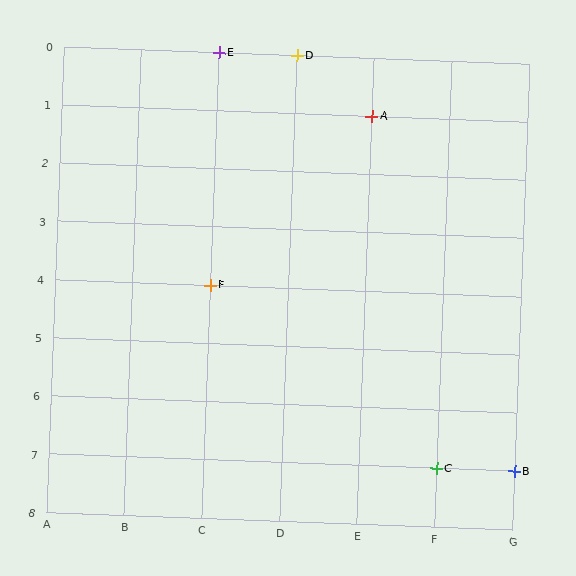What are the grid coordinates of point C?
Point C is at grid coordinates (F, 7).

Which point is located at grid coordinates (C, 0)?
Point E is at (C, 0).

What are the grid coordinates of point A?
Point A is at grid coordinates (E, 1).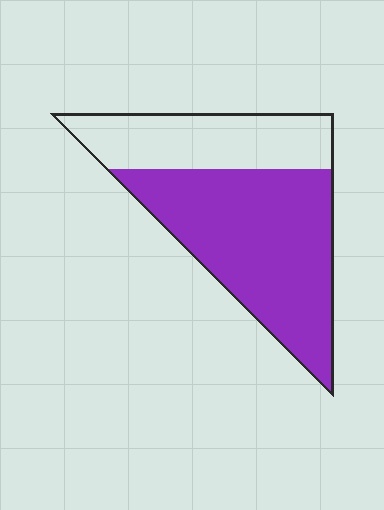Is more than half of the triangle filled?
Yes.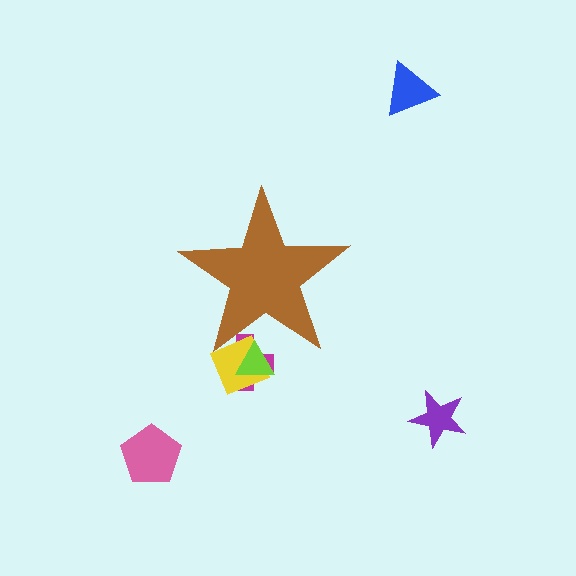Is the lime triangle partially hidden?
Yes, the lime triangle is partially hidden behind the brown star.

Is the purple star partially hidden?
No, the purple star is fully visible.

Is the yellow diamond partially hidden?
Yes, the yellow diamond is partially hidden behind the brown star.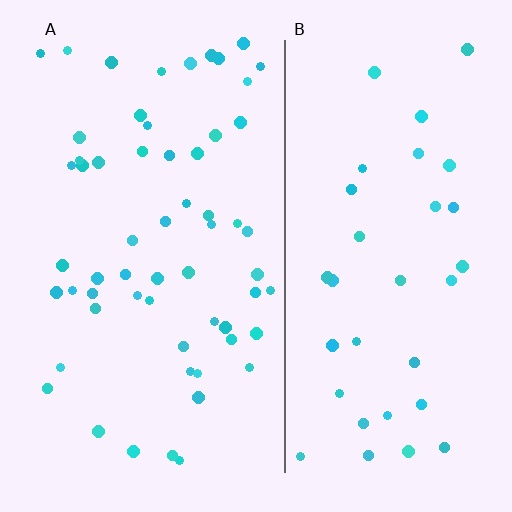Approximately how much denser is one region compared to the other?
Approximately 1.7× — region A over region B.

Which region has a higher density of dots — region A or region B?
A (the left).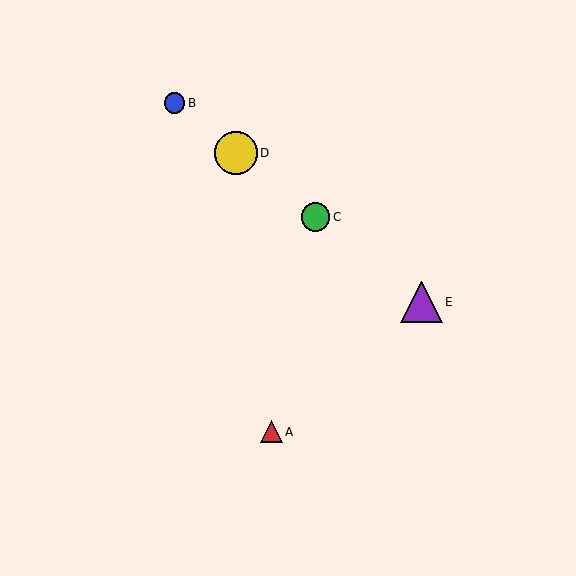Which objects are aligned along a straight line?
Objects B, C, D, E are aligned along a straight line.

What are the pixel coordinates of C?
Object C is at (316, 217).